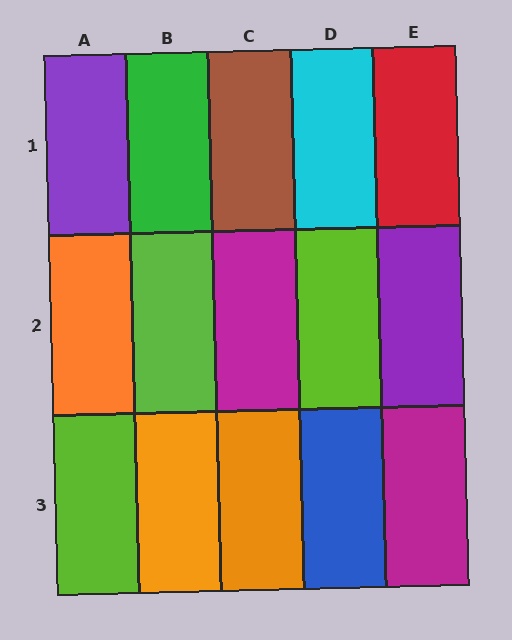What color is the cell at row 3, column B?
Orange.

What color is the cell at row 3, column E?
Magenta.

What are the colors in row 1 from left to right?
Purple, green, brown, cyan, red.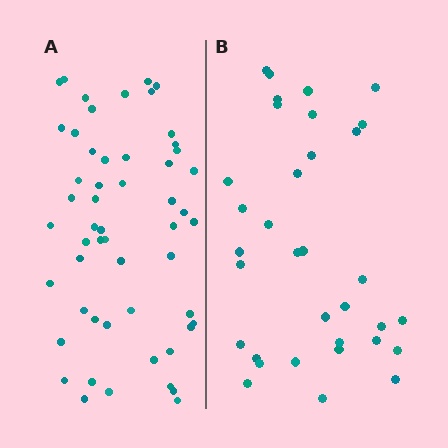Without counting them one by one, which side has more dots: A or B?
Region A (the left region) has more dots.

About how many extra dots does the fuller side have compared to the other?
Region A has approximately 20 more dots than region B.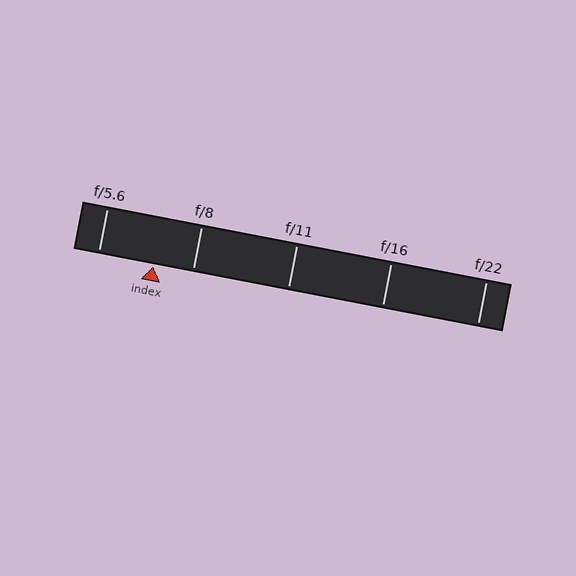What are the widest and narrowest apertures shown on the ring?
The widest aperture shown is f/5.6 and the narrowest is f/22.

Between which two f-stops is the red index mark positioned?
The index mark is between f/5.6 and f/8.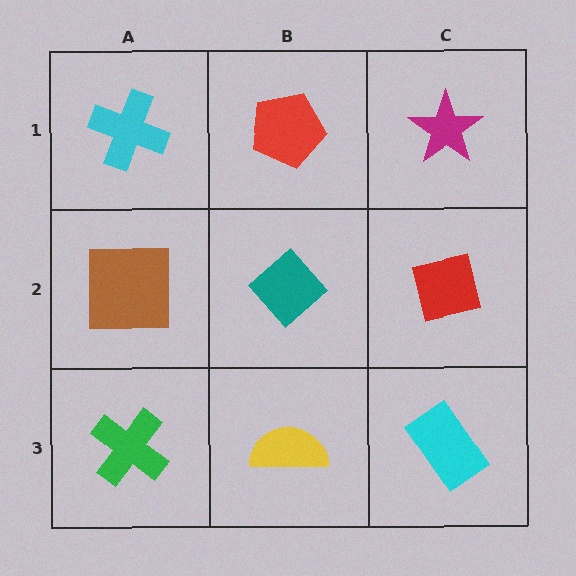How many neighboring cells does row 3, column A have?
2.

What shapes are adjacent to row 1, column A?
A brown square (row 2, column A), a red pentagon (row 1, column B).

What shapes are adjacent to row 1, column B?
A teal diamond (row 2, column B), a cyan cross (row 1, column A), a magenta star (row 1, column C).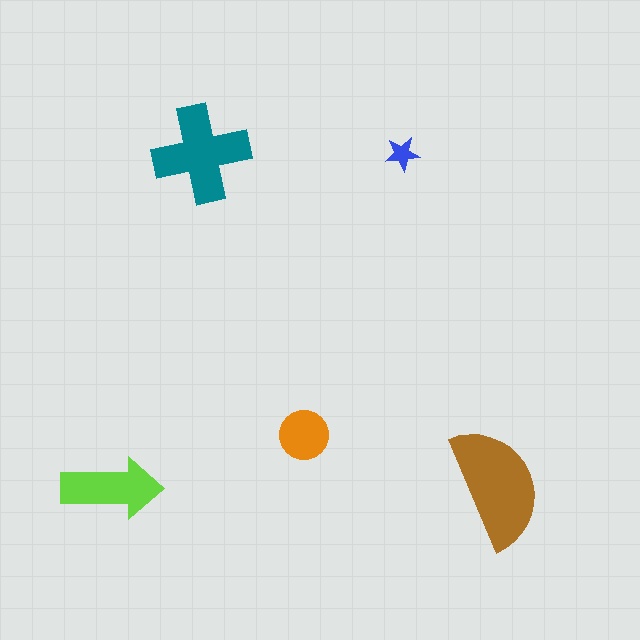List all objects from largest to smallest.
The brown semicircle, the teal cross, the lime arrow, the orange circle, the blue star.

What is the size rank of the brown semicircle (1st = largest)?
1st.